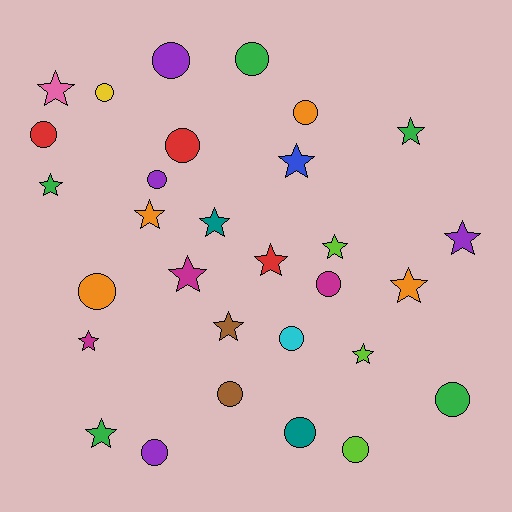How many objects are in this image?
There are 30 objects.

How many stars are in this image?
There are 15 stars.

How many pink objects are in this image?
There is 1 pink object.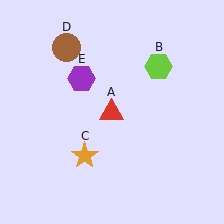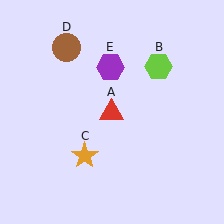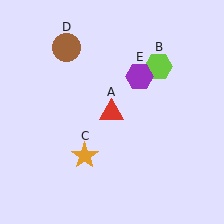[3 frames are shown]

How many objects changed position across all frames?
1 object changed position: purple hexagon (object E).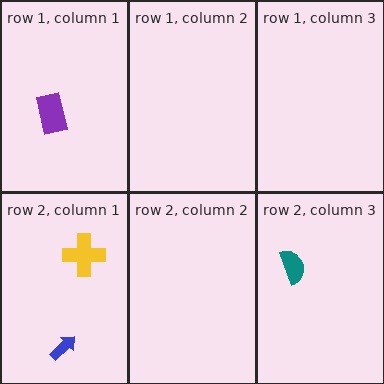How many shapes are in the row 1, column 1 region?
1.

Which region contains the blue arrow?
The row 2, column 1 region.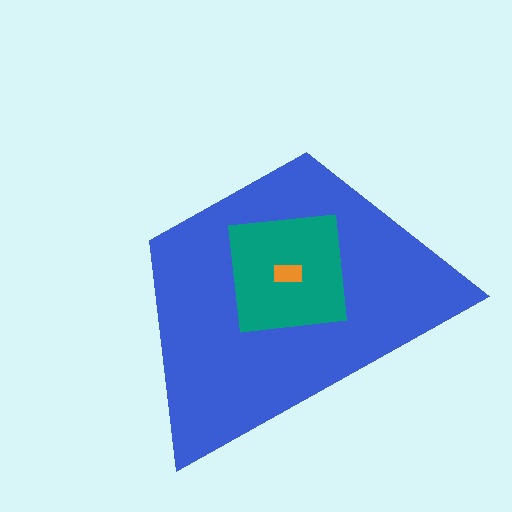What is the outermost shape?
The blue trapezoid.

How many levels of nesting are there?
3.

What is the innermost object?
The orange rectangle.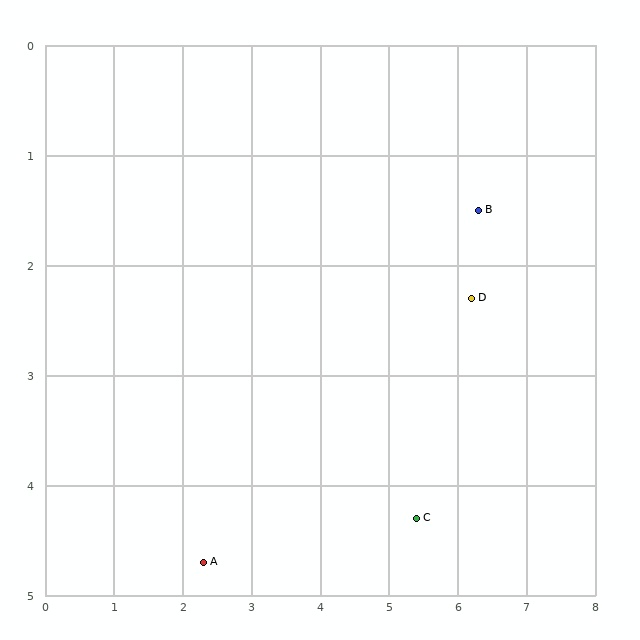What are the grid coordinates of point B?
Point B is at approximately (6.3, 1.5).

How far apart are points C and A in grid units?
Points C and A are about 3.1 grid units apart.